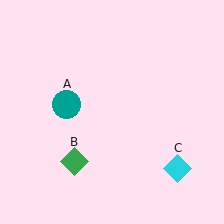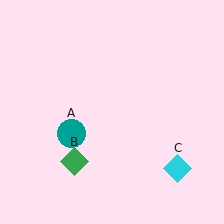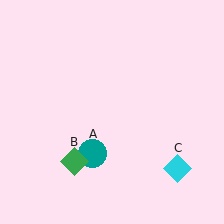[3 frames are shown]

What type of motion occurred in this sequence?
The teal circle (object A) rotated counterclockwise around the center of the scene.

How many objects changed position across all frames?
1 object changed position: teal circle (object A).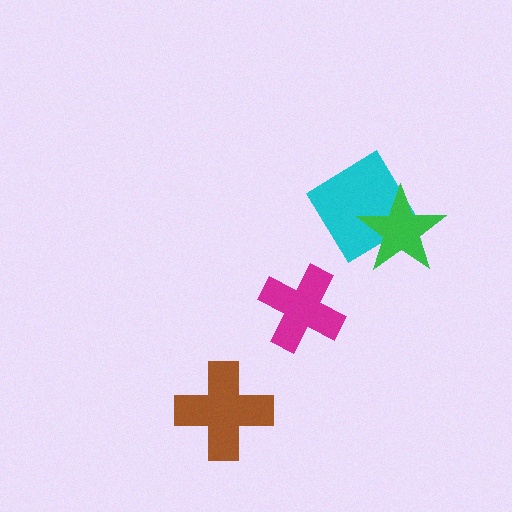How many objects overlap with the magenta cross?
0 objects overlap with the magenta cross.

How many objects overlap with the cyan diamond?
1 object overlaps with the cyan diamond.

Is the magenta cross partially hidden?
No, no other shape covers it.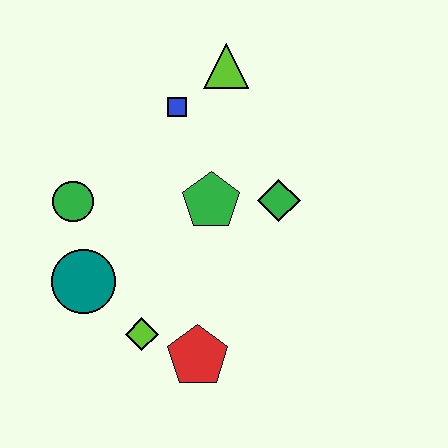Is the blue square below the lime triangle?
Yes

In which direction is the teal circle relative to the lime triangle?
The teal circle is below the lime triangle.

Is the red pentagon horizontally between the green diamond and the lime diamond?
Yes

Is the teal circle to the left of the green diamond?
Yes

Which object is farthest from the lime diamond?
The lime triangle is farthest from the lime diamond.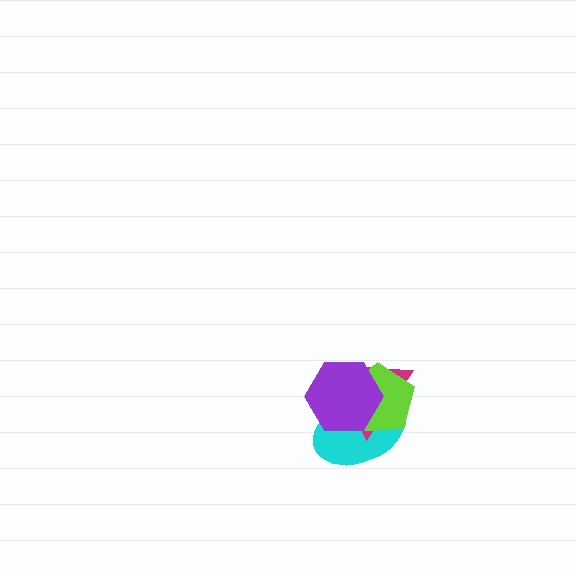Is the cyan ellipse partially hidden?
Yes, it is partially covered by another shape.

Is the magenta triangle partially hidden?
Yes, it is partially covered by another shape.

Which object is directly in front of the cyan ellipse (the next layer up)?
The magenta triangle is directly in front of the cyan ellipse.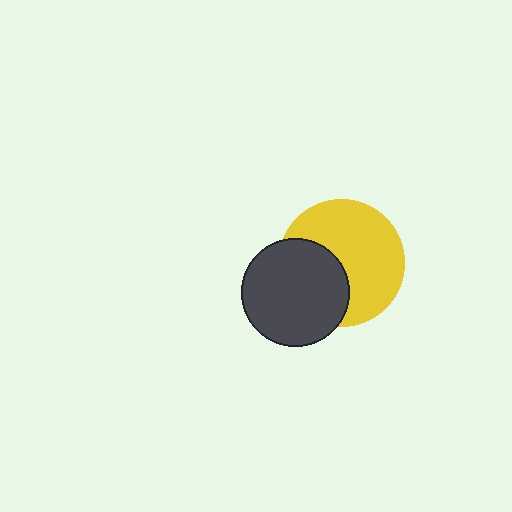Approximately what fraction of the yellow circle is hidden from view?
Roughly 37% of the yellow circle is hidden behind the dark gray circle.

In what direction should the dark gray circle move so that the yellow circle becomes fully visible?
The dark gray circle should move left. That is the shortest direction to clear the overlap and leave the yellow circle fully visible.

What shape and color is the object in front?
The object in front is a dark gray circle.